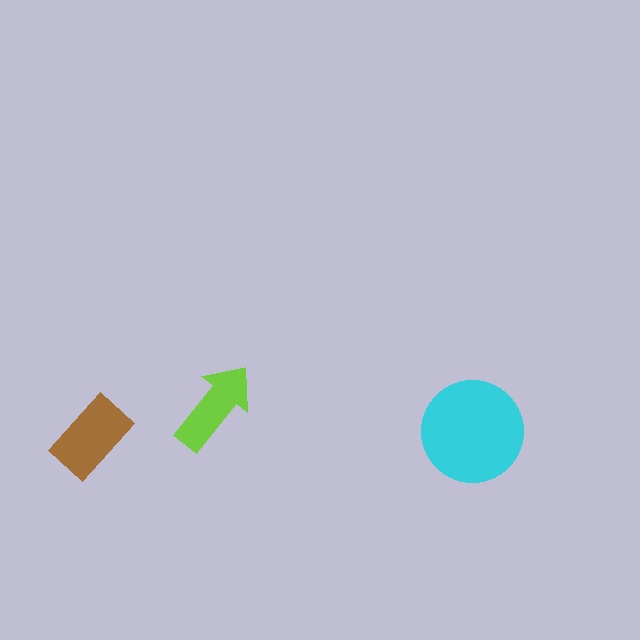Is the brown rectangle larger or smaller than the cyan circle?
Smaller.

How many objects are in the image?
There are 3 objects in the image.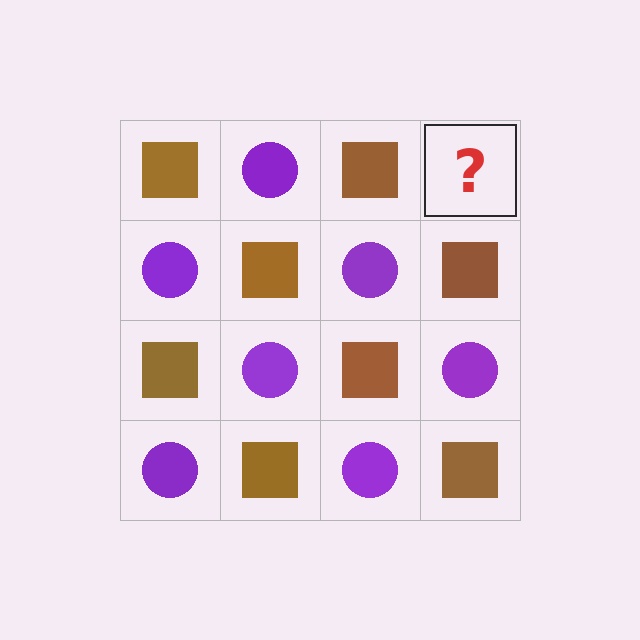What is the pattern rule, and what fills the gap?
The rule is that it alternates brown square and purple circle in a checkerboard pattern. The gap should be filled with a purple circle.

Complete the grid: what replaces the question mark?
The question mark should be replaced with a purple circle.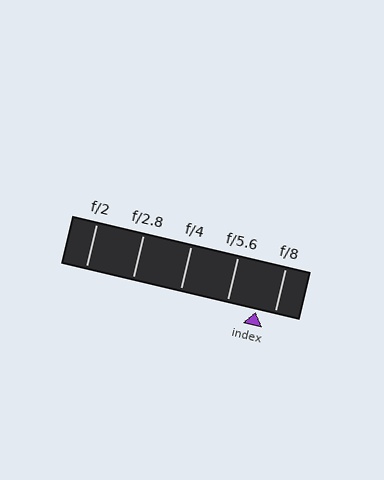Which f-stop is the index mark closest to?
The index mark is closest to f/8.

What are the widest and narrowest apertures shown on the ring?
The widest aperture shown is f/2 and the narrowest is f/8.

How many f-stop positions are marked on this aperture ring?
There are 5 f-stop positions marked.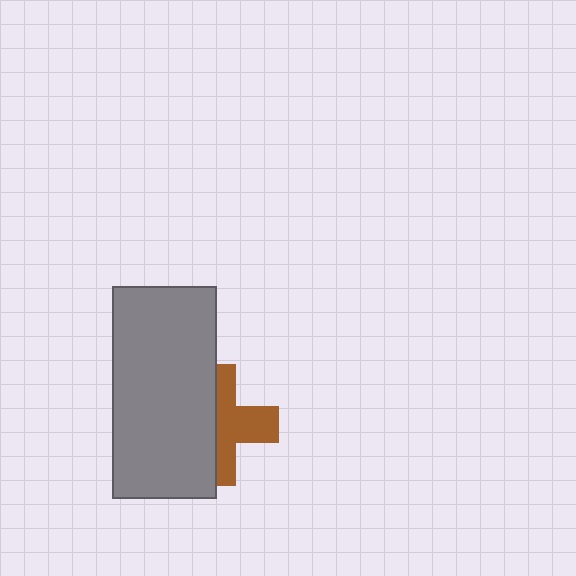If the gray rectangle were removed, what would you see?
You would see the complete brown cross.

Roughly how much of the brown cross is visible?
About half of it is visible (roughly 50%).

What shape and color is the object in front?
The object in front is a gray rectangle.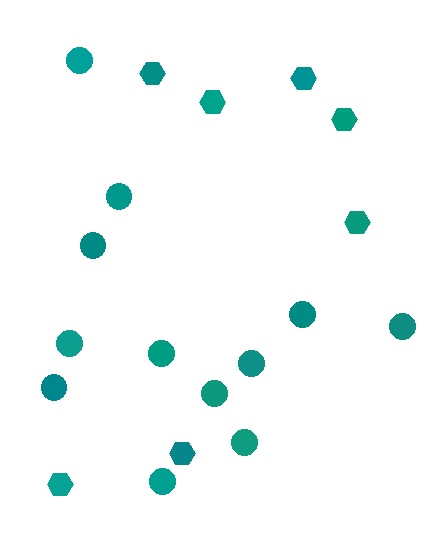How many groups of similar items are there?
There are 2 groups: one group of circles (12) and one group of hexagons (7).